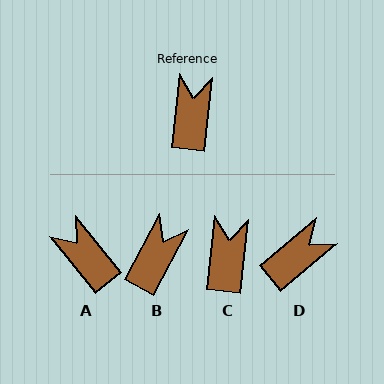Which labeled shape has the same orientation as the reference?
C.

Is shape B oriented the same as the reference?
No, it is off by about 22 degrees.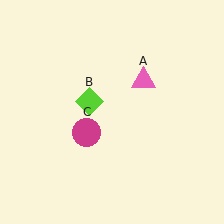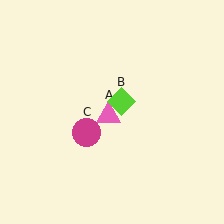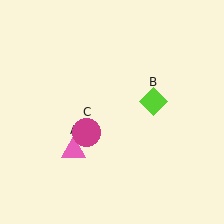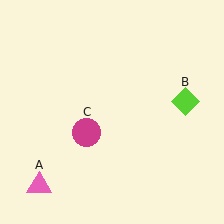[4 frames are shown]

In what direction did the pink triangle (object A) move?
The pink triangle (object A) moved down and to the left.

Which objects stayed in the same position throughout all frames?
Magenta circle (object C) remained stationary.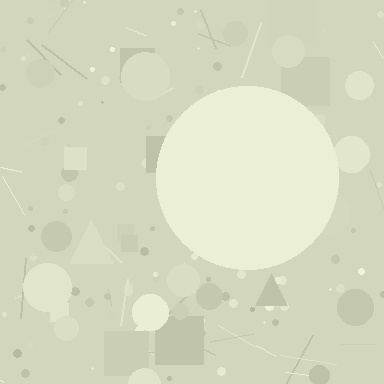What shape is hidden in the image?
A circle is hidden in the image.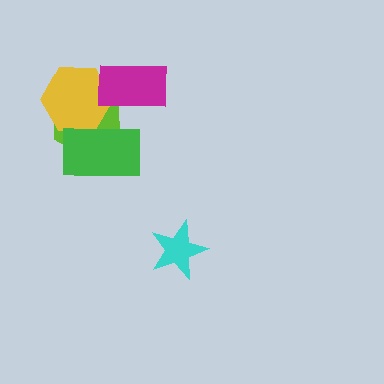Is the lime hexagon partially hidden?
Yes, it is partially covered by another shape.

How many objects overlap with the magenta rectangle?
2 objects overlap with the magenta rectangle.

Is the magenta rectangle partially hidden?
No, no other shape covers it.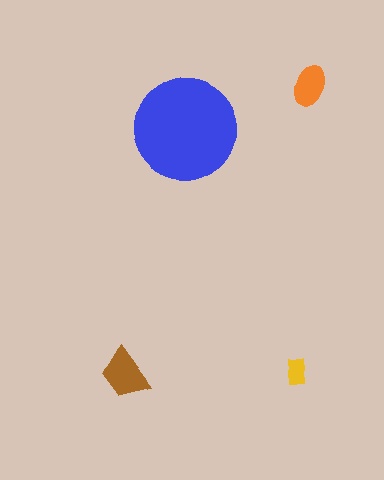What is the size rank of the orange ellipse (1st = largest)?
3rd.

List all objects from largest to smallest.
The blue circle, the brown trapezoid, the orange ellipse, the yellow rectangle.